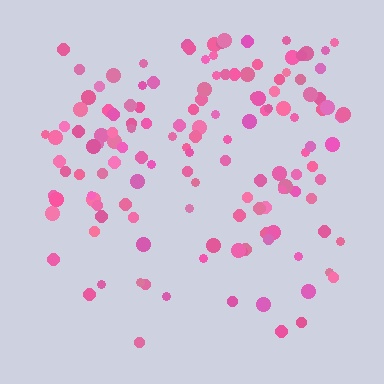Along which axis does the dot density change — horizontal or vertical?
Vertical.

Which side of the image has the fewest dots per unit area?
The bottom.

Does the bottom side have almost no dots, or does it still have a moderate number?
Still a moderate number, just noticeably fewer than the top.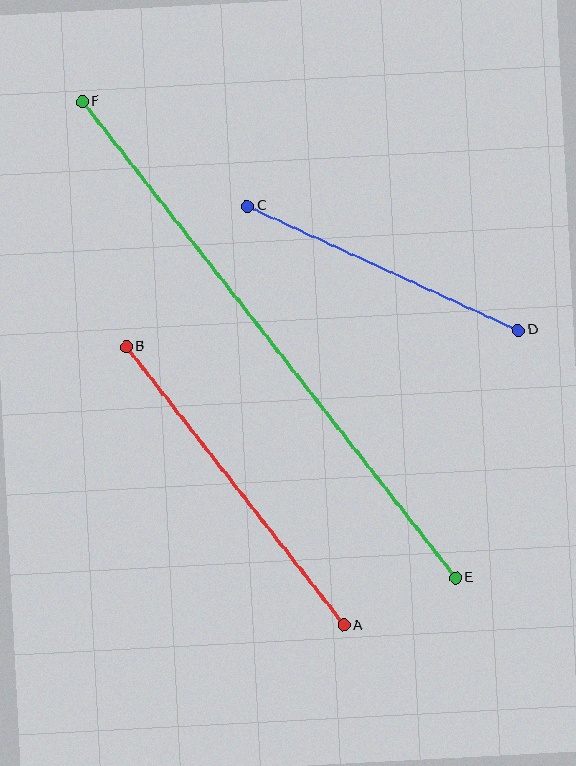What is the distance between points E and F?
The distance is approximately 605 pixels.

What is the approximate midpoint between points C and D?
The midpoint is at approximately (383, 268) pixels.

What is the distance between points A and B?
The distance is approximately 354 pixels.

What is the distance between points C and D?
The distance is approximately 298 pixels.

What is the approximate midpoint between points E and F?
The midpoint is at approximately (269, 340) pixels.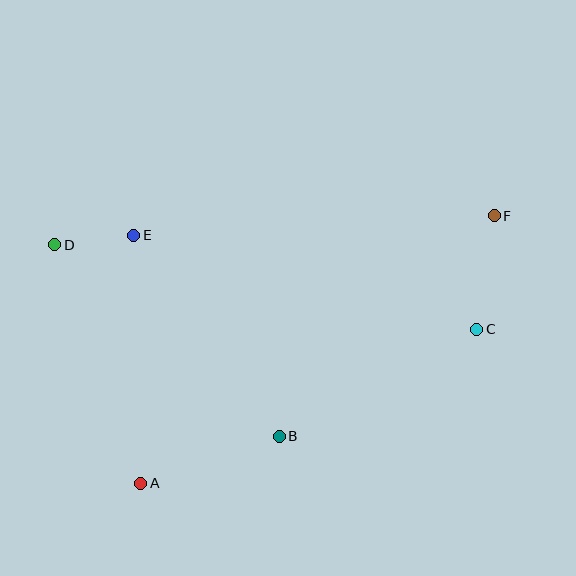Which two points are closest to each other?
Points D and E are closest to each other.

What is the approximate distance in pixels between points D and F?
The distance between D and F is approximately 440 pixels.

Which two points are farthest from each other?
Points A and F are farthest from each other.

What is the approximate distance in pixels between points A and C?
The distance between A and C is approximately 370 pixels.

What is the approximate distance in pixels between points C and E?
The distance between C and E is approximately 356 pixels.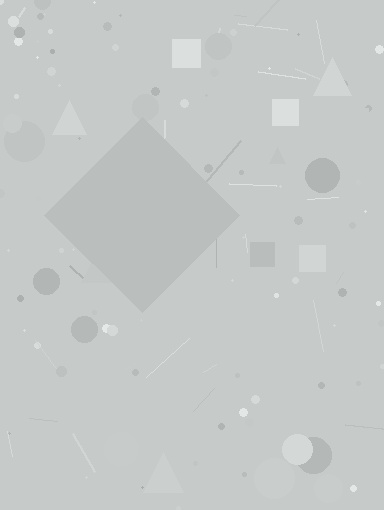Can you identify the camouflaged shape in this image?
The camouflaged shape is a diamond.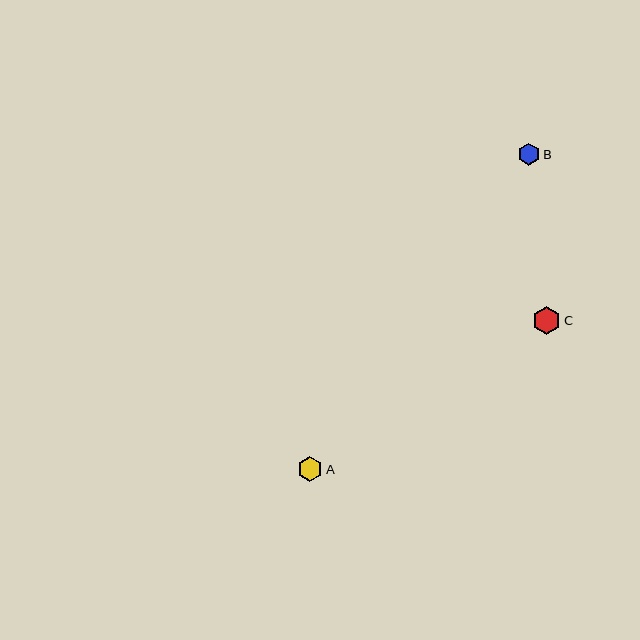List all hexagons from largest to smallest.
From largest to smallest: C, A, B.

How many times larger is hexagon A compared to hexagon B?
Hexagon A is approximately 1.2 times the size of hexagon B.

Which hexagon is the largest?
Hexagon C is the largest with a size of approximately 28 pixels.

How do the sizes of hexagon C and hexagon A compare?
Hexagon C and hexagon A are approximately the same size.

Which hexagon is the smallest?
Hexagon B is the smallest with a size of approximately 22 pixels.